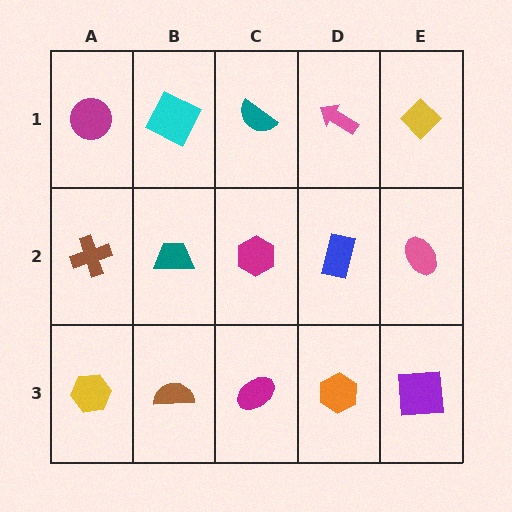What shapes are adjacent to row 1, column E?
A pink ellipse (row 2, column E), a pink arrow (row 1, column D).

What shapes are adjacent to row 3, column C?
A magenta hexagon (row 2, column C), a brown semicircle (row 3, column B), an orange hexagon (row 3, column D).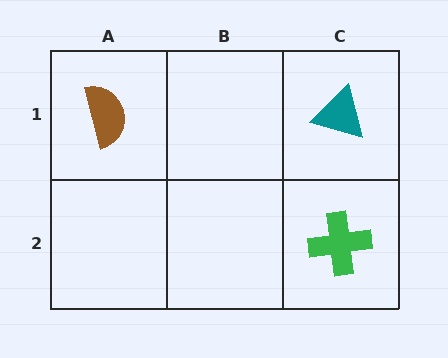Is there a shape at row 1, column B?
No, that cell is empty.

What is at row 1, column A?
A brown semicircle.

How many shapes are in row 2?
1 shape.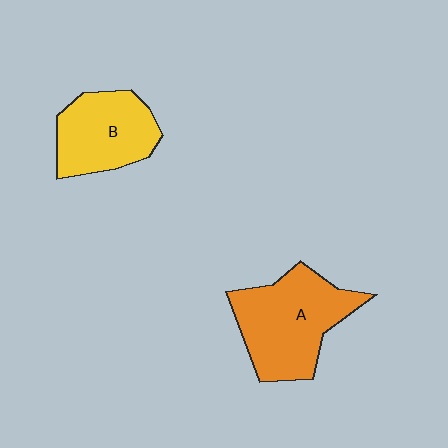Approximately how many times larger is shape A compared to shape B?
Approximately 1.3 times.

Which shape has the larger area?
Shape A (orange).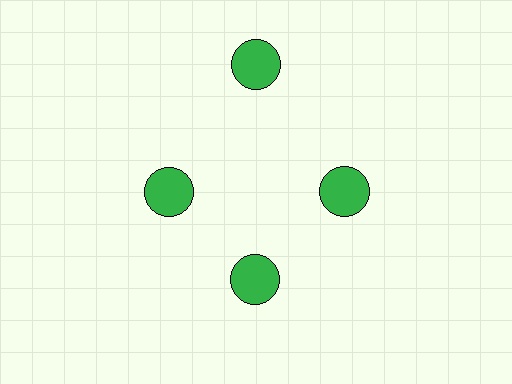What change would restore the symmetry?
The symmetry would be restored by moving it inward, back onto the ring so that all 4 circles sit at equal angles and equal distance from the center.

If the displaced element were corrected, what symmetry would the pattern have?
It would have 4-fold rotational symmetry — the pattern would map onto itself every 90 degrees.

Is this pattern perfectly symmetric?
No. The 4 green circles are arranged in a ring, but one element near the 12 o'clock position is pushed outward from the center, breaking the 4-fold rotational symmetry.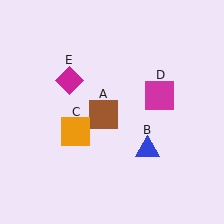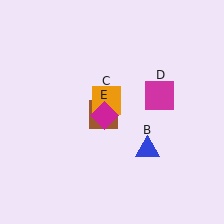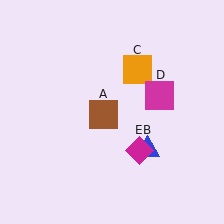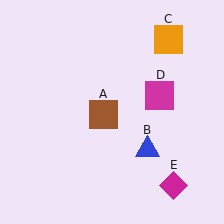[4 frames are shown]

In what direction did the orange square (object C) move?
The orange square (object C) moved up and to the right.